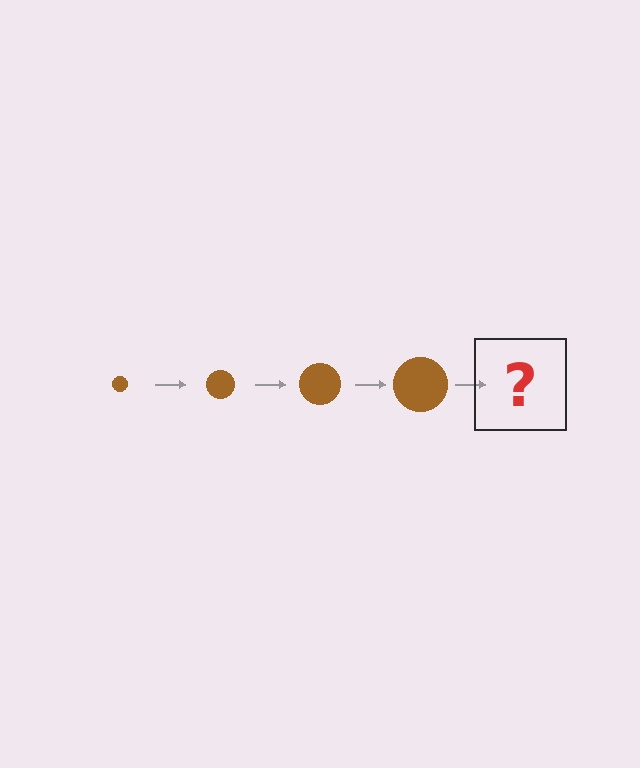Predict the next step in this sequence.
The next step is a brown circle, larger than the previous one.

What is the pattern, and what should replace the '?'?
The pattern is that the circle gets progressively larger each step. The '?' should be a brown circle, larger than the previous one.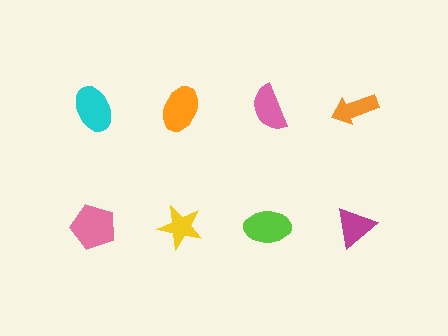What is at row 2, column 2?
A yellow star.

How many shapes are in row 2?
4 shapes.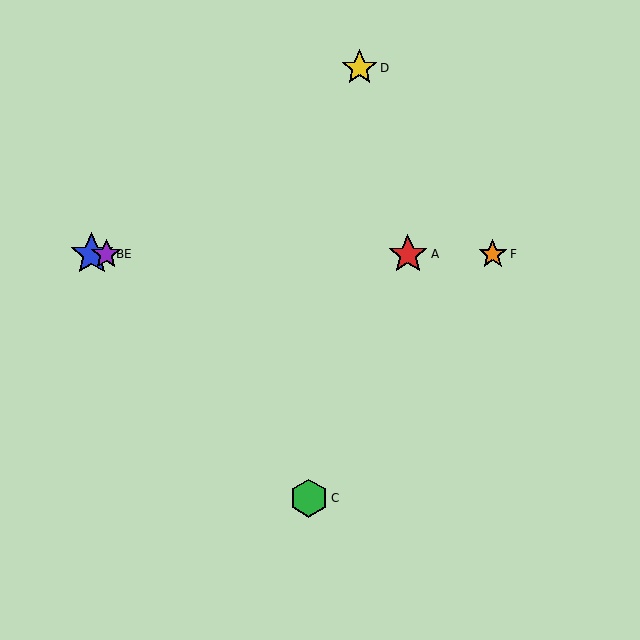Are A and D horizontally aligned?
No, A is at y≈254 and D is at y≈68.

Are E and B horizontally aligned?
Yes, both are at y≈254.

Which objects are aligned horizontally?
Objects A, B, E, F are aligned horizontally.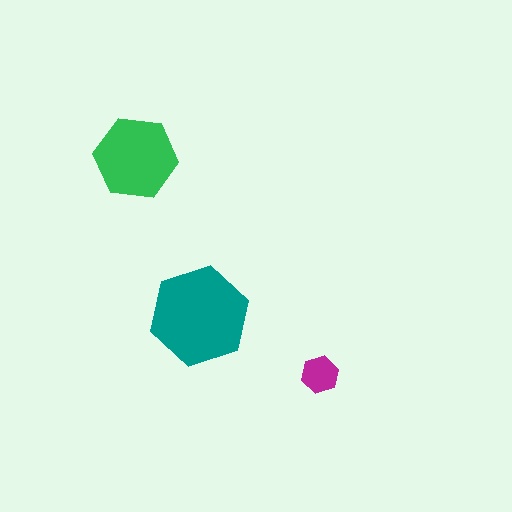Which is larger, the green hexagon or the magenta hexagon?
The green one.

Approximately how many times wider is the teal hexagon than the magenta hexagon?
About 2.5 times wider.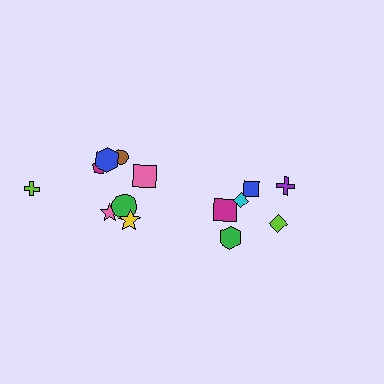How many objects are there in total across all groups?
There are 14 objects.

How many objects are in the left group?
There are 8 objects.